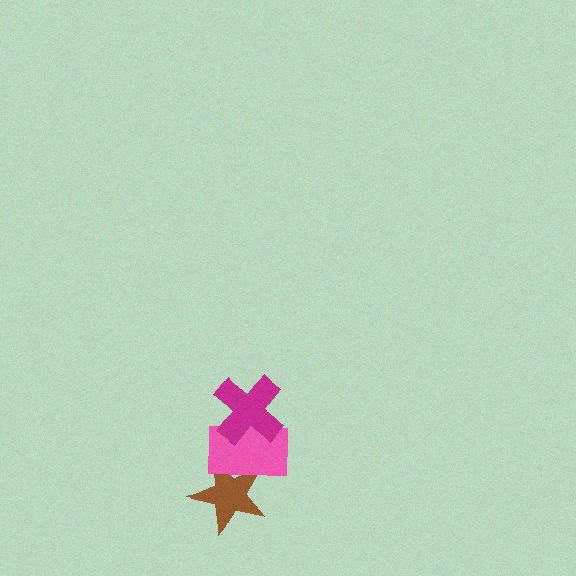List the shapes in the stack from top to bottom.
From top to bottom: the magenta cross, the pink rectangle, the brown star.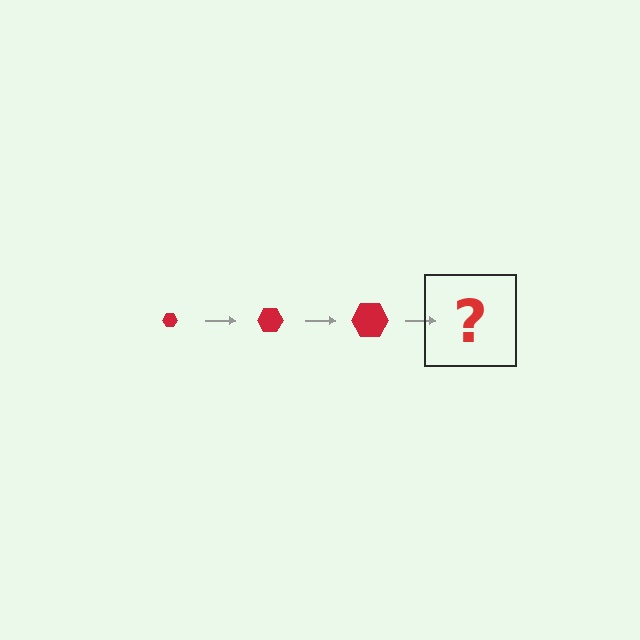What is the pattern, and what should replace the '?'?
The pattern is that the hexagon gets progressively larger each step. The '?' should be a red hexagon, larger than the previous one.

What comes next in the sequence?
The next element should be a red hexagon, larger than the previous one.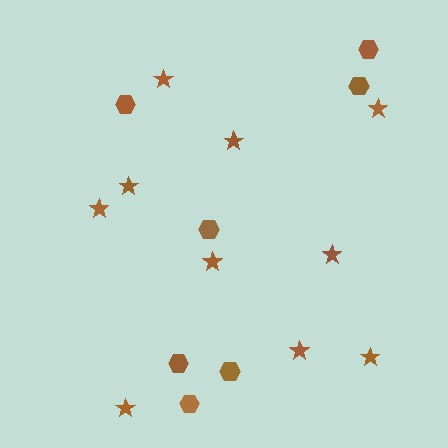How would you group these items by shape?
There are 2 groups: one group of stars (10) and one group of hexagons (7).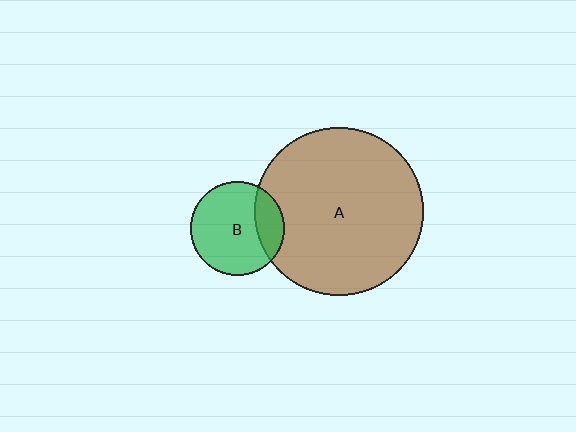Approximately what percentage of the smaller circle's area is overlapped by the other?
Approximately 20%.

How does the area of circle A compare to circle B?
Approximately 3.2 times.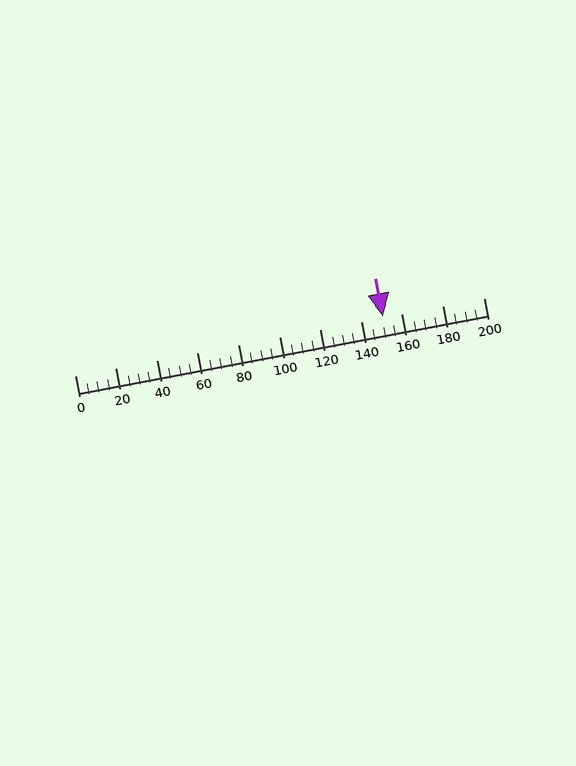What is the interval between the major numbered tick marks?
The major tick marks are spaced 20 units apart.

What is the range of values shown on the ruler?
The ruler shows values from 0 to 200.